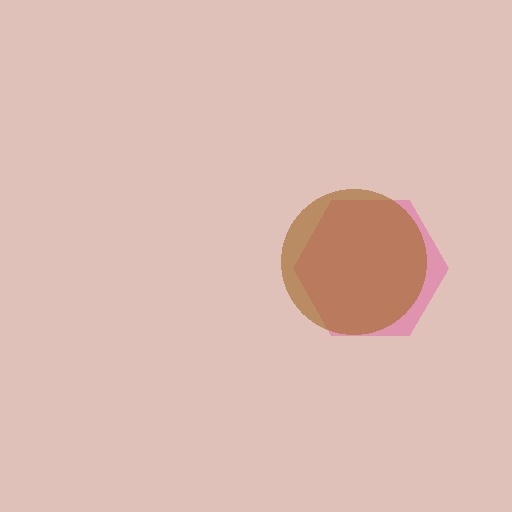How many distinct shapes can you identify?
There are 2 distinct shapes: a pink hexagon, a brown circle.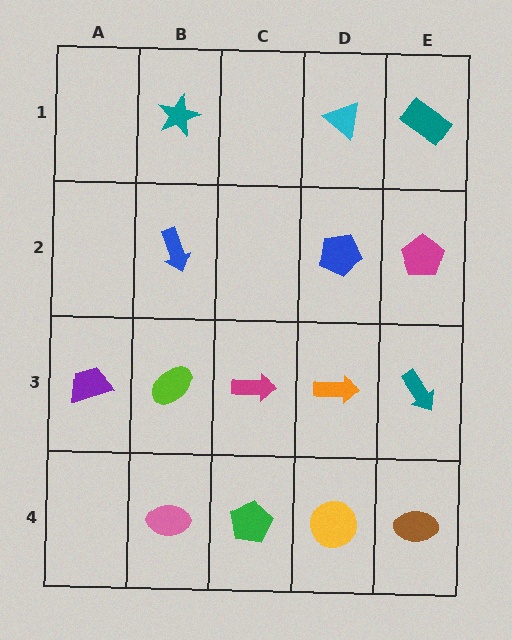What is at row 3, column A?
A purple trapezoid.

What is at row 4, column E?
A brown ellipse.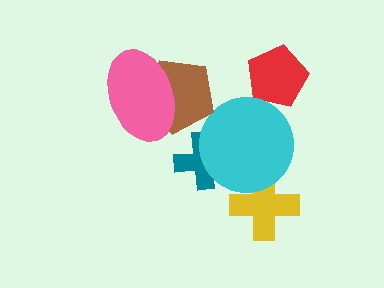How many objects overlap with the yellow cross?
1 object overlaps with the yellow cross.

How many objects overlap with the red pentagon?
0 objects overlap with the red pentagon.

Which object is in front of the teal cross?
The cyan circle is in front of the teal cross.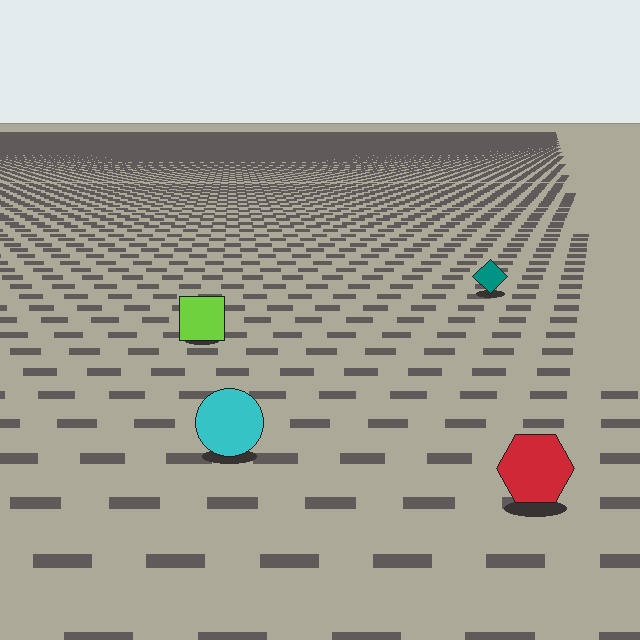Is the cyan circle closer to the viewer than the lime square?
Yes. The cyan circle is closer — you can tell from the texture gradient: the ground texture is coarser near it.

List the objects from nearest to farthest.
From nearest to farthest: the red hexagon, the cyan circle, the lime square, the teal diamond.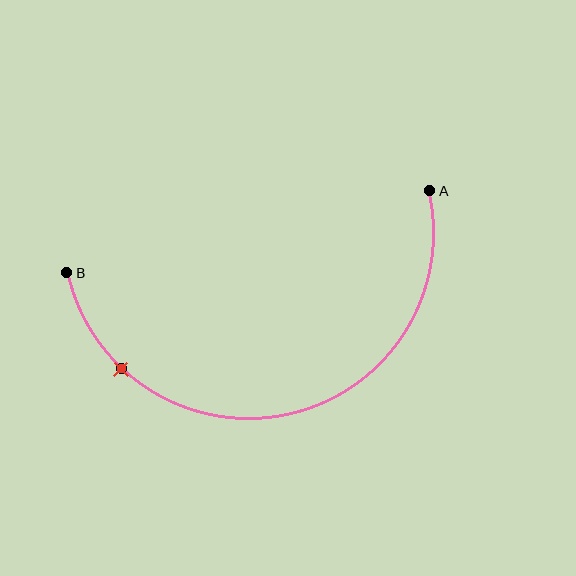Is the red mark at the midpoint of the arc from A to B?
No. The red mark lies on the arc but is closer to endpoint B. The arc midpoint would be at the point on the curve equidistant along the arc from both A and B.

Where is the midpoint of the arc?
The arc midpoint is the point on the curve farthest from the straight line joining A and B. It sits below that line.